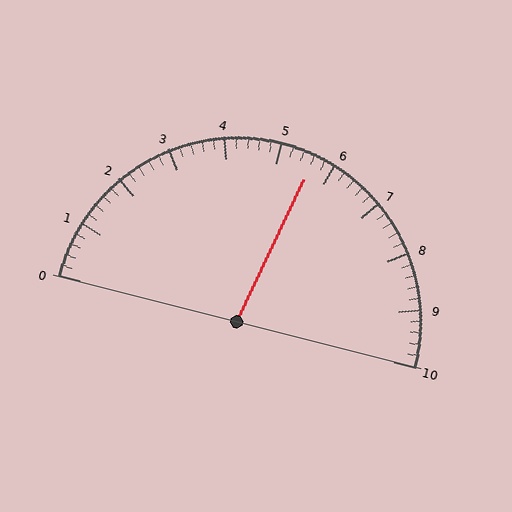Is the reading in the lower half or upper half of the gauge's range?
The reading is in the upper half of the range (0 to 10).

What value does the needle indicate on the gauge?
The needle indicates approximately 5.6.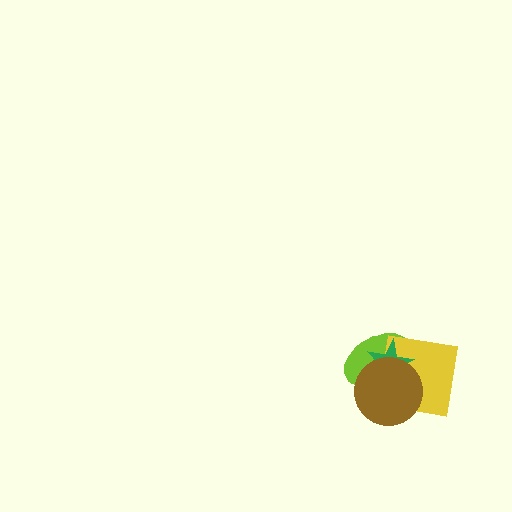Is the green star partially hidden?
Yes, it is partially covered by another shape.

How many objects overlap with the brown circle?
3 objects overlap with the brown circle.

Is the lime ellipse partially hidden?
Yes, it is partially covered by another shape.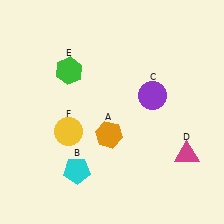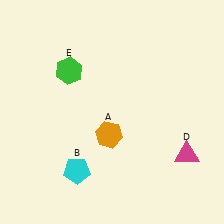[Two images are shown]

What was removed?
The yellow circle (F), the purple circle (C) were removed in Image 2.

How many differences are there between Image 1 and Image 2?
There are 2 differences between the two images.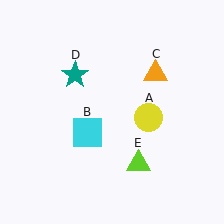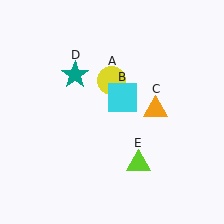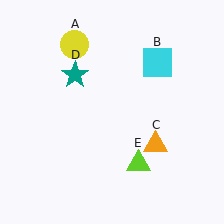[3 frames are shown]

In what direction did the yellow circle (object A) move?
The yellow circle (object A) moved up and to the left.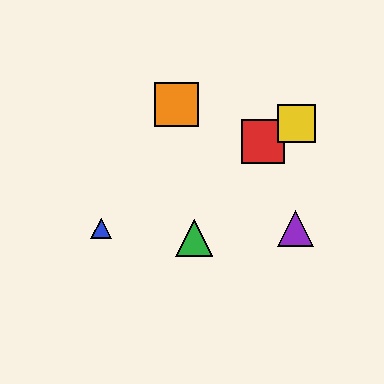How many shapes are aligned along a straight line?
3 shapes (the red square, the blue triangle, the yellow square) are aligned along a straight line.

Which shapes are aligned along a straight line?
The red square, the blue triangle, the yellow square are aligned along a straight line.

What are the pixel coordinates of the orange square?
The orange square is at (177, 104).